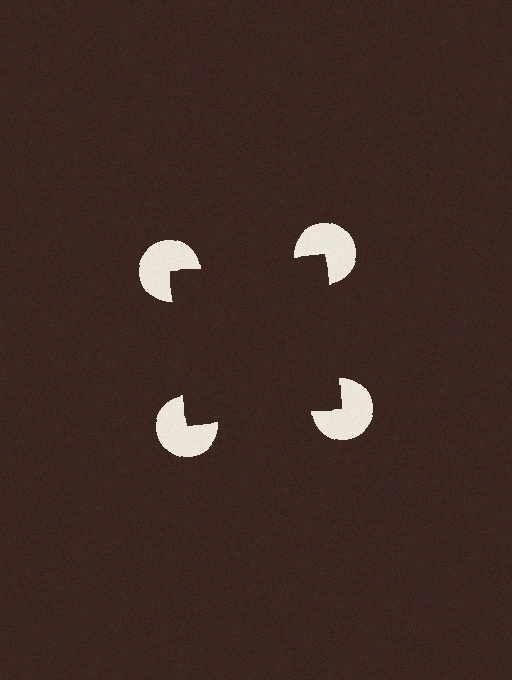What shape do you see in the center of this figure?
An illusory square — its edges are inferred from the aligned wedge cuts in the pac-man discs, not physically drawn.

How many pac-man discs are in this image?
There are 4 — one at each vertex of the illusory square.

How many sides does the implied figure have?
4 sides.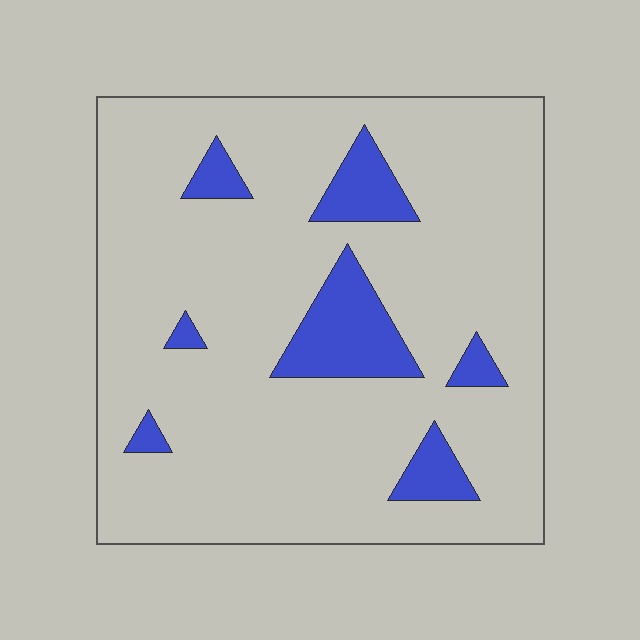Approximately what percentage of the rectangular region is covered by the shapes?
Approximately 15%.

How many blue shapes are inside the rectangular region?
7.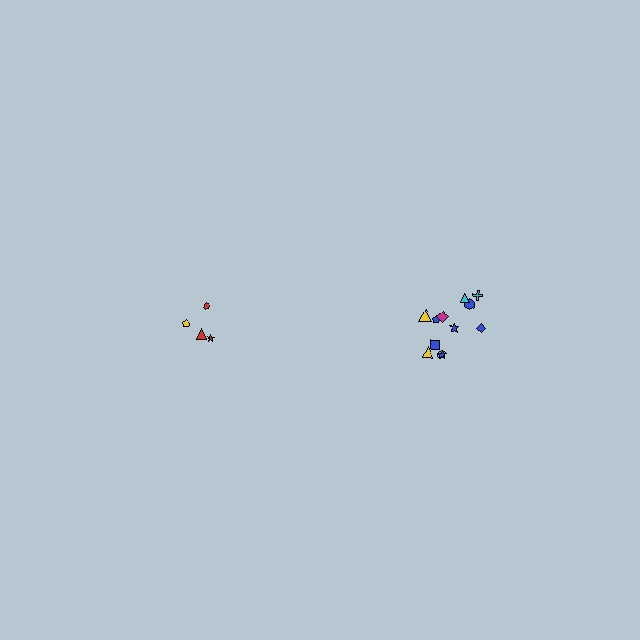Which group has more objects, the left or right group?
The right group.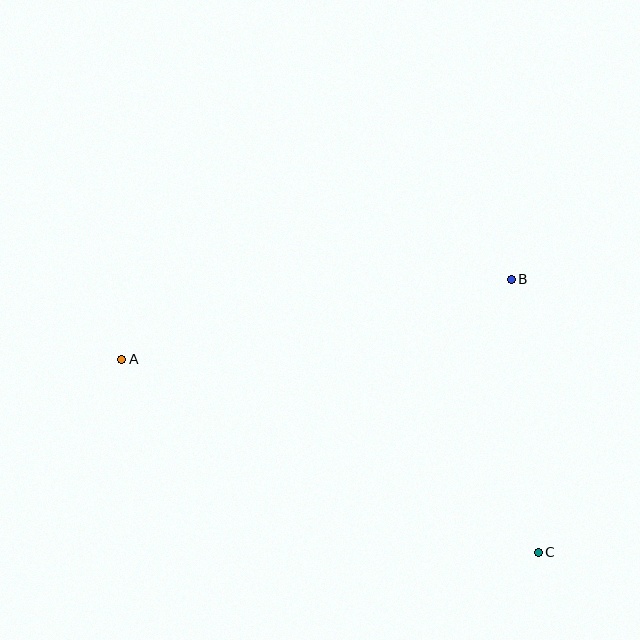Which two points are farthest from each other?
Points A and C are farthest from each other.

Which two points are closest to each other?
Points B and C are closest to each other.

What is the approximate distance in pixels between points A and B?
The distance between A and B is approximately 398 pixels.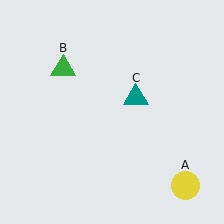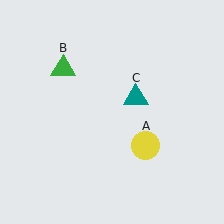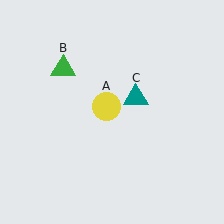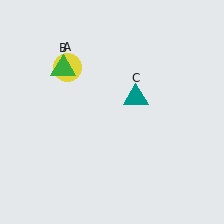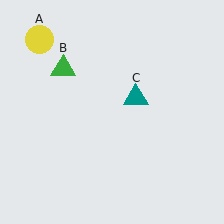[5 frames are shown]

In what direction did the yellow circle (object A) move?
The yellow circle (object A) moved up and to the left.